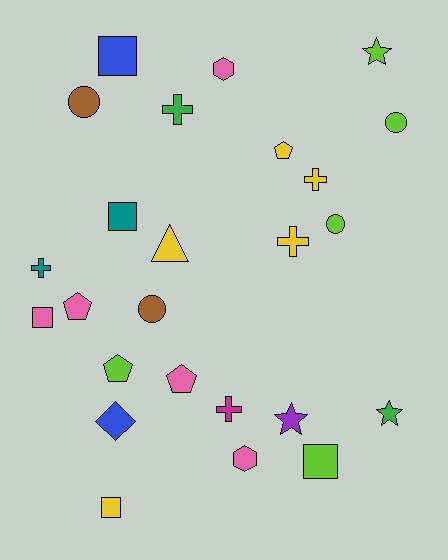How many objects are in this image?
There are 25 objects.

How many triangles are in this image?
There is 1 triangle.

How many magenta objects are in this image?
There is 1 magenta object.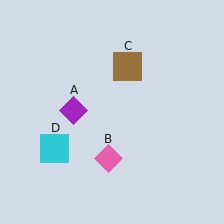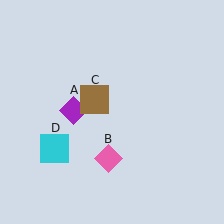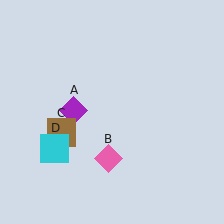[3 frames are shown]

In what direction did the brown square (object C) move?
The brown square (object C) moved down and to the left.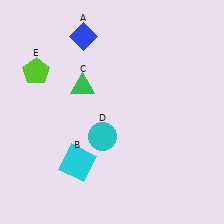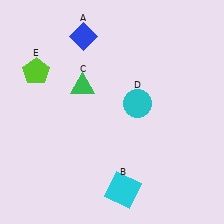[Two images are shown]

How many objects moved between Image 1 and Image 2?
2 objects moved between the two images.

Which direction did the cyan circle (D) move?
The cyan circle (D) moved right.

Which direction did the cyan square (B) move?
The cyan square (B) moved right.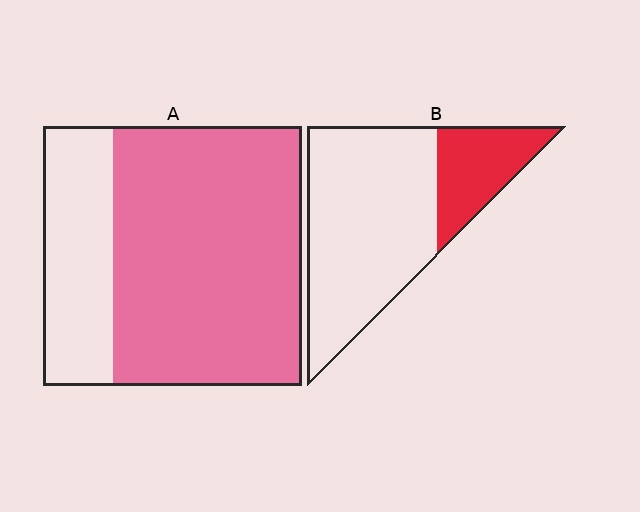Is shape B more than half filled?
No.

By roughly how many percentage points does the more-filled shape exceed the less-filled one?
By roughly 50 percentage points (A over B).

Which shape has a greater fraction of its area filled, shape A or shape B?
Shape A.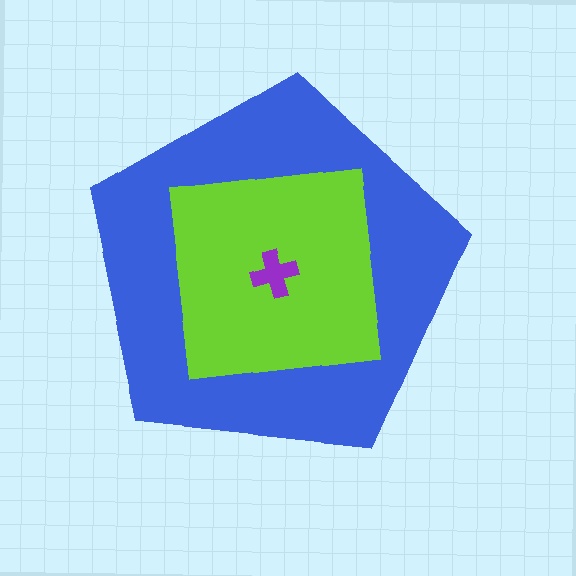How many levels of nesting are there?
3.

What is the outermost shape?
The blue pentagon.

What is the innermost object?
The purple cross.